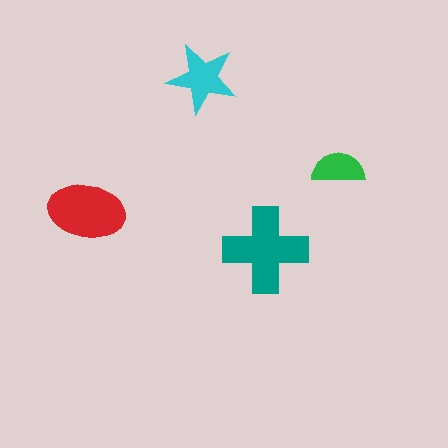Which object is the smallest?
The green semicircle.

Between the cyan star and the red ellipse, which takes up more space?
The red ellipse.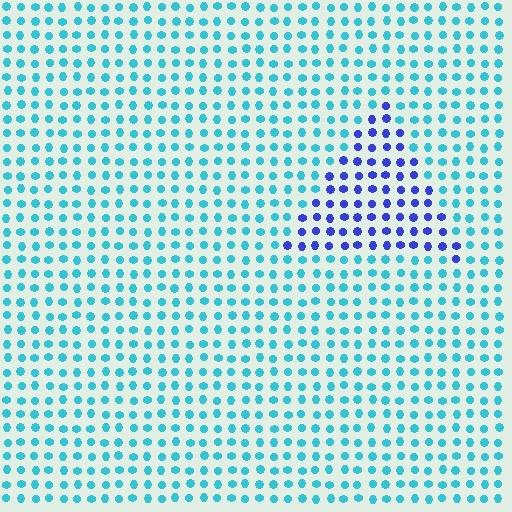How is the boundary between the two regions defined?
The boundary is defined purely by a slight shift in hue (about 51 degrees). Spacing, size, and orientation are identical on both sides.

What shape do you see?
I see a triangle.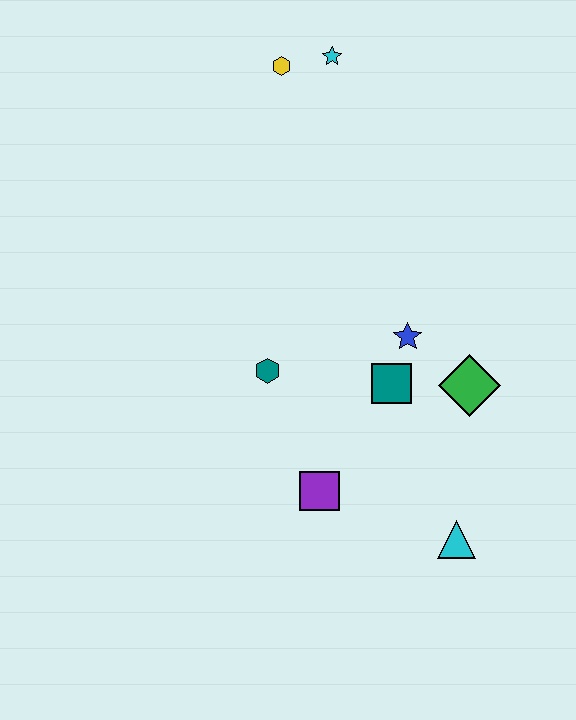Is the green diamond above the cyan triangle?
Yes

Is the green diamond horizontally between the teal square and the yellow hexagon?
No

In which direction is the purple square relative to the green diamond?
The purple square is to the left of the green diamond.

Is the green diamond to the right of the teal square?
Yes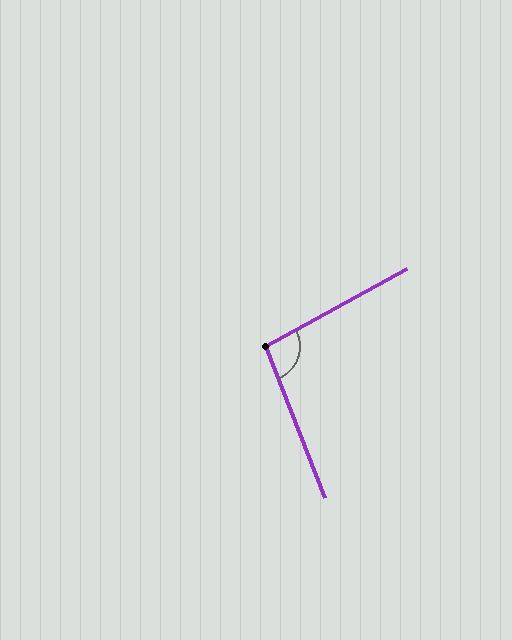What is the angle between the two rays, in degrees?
Approximately 97 degrees.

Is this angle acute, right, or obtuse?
It is obtuse.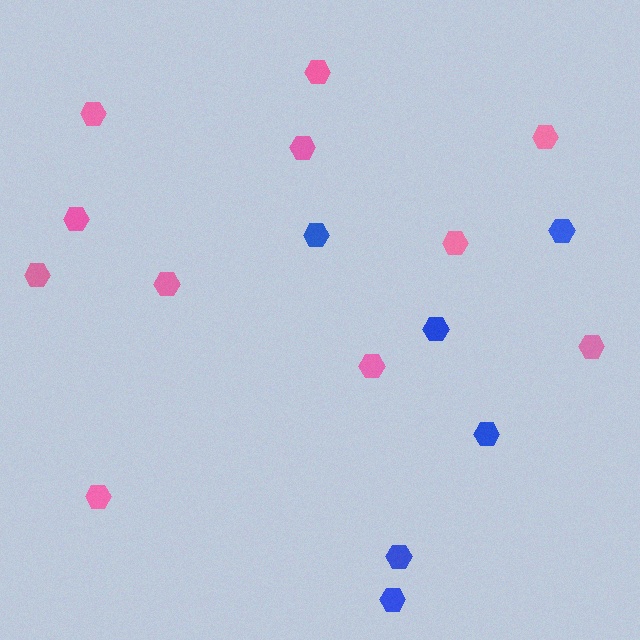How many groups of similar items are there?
There are 2 groups: one group of pink hexagons (11) and one group of blue hexagons (6).